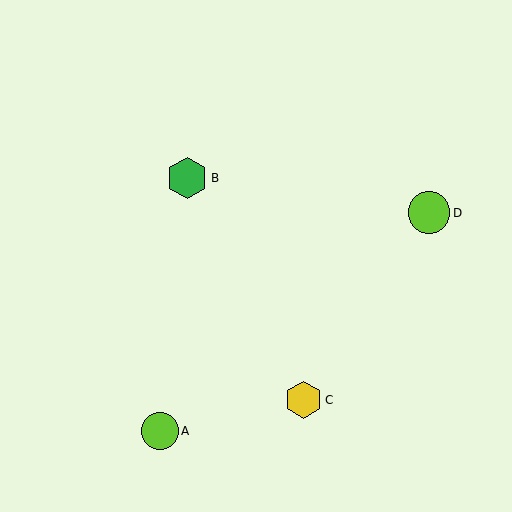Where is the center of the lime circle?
The center of the lime circle is at (160, 431).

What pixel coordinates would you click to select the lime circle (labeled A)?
Click at (160, 431) to select the lime circle A.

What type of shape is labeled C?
Shape C is a yellow hexagon.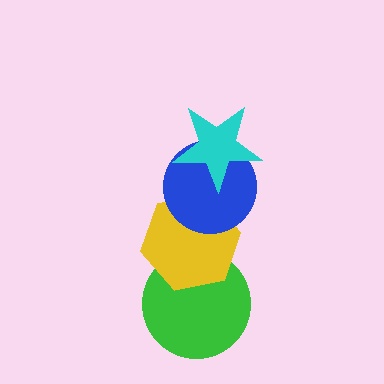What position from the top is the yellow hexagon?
The yellow hexagon is 3rd from the top.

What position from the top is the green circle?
The green circle is 4th from the top.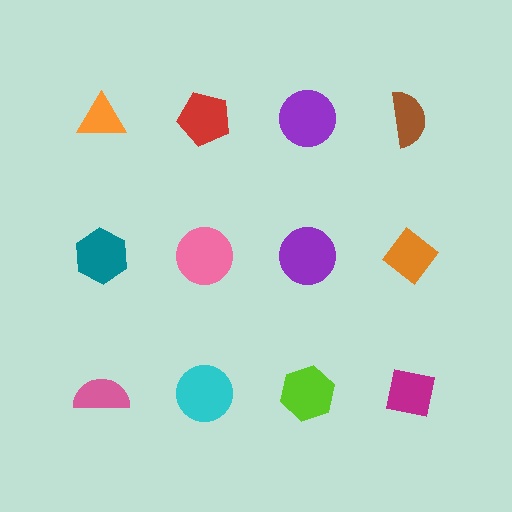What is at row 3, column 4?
A magenta square.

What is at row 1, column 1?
An orange triangle.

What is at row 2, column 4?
An orange diamond.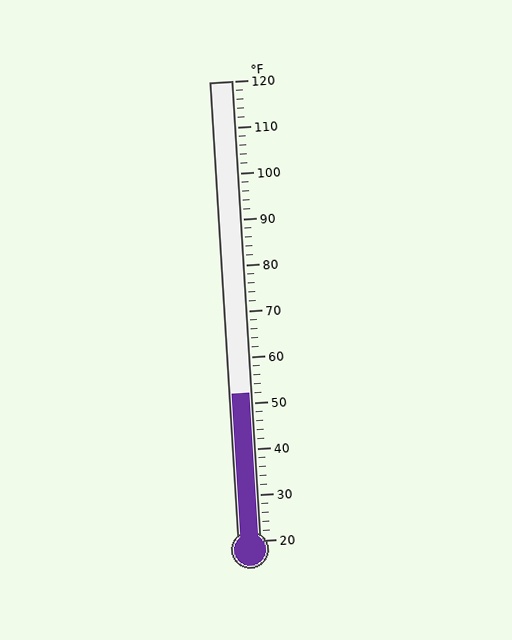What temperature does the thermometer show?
The thermometer shows approximately 52°F.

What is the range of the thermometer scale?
The thermometer scale ranges from 20°F to 120°F.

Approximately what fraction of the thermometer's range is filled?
The thermometer is filled to approximately 30% of its range.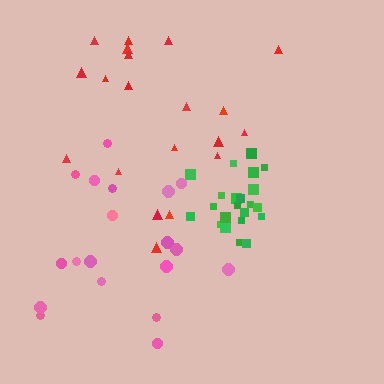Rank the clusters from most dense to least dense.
green, red, pink.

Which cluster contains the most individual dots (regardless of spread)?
Green (23).